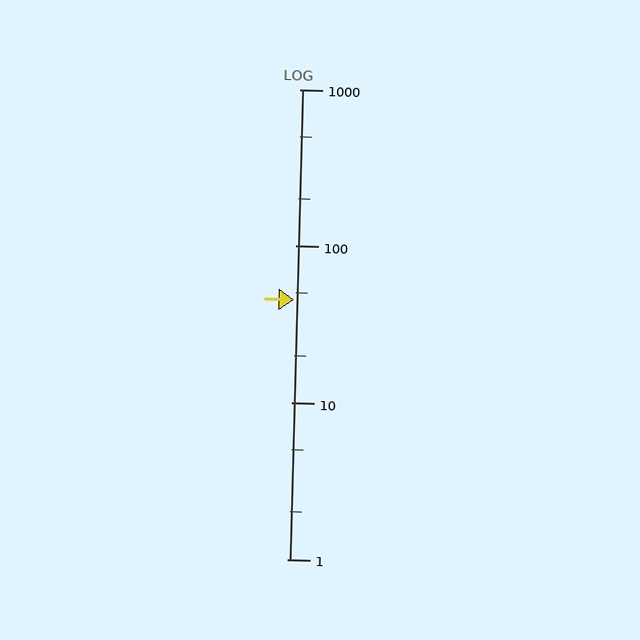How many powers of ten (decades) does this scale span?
The scale spans 3 decades, from 1 to 1000.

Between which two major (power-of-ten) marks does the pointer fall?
The pointer is between 10 and 100.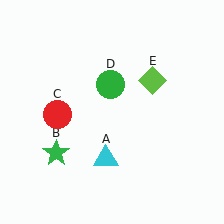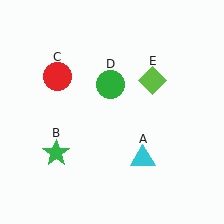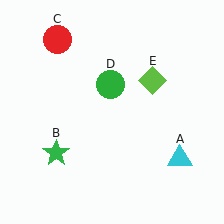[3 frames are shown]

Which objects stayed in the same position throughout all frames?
Green star (object B) and green circle (object D) and lime diamond (object E) remained stationary.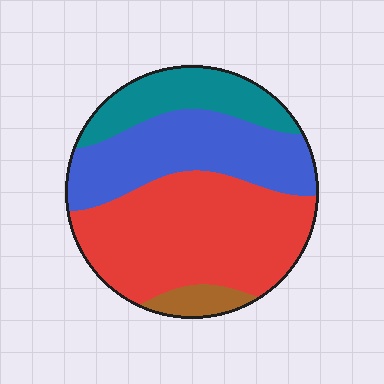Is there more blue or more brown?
Blue.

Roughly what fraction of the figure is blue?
Blue takes up about one third (1/3) of the figure.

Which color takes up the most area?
Red, at roughly 45%.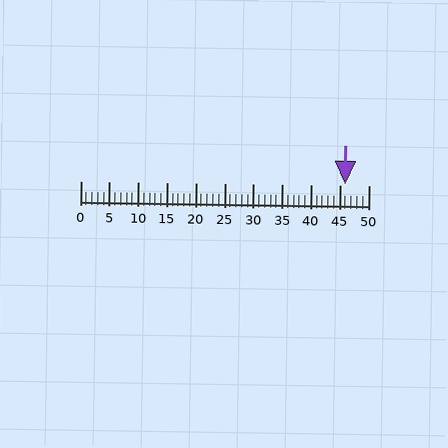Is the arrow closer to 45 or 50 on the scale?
The arrow is closer to 45.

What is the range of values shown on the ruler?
The ruler shows values from 0 to 50.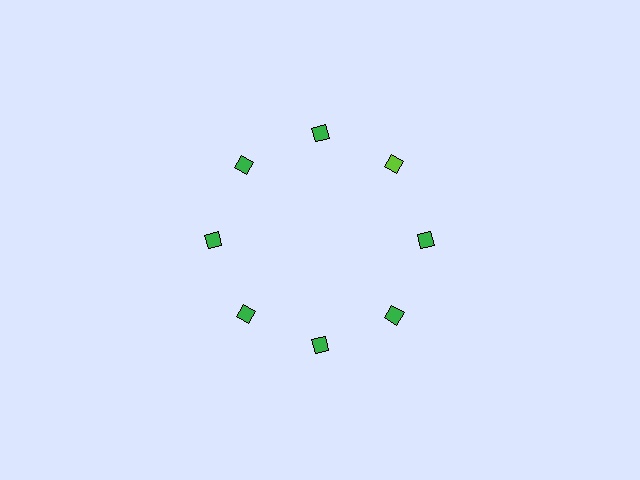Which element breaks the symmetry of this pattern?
The lime diamond at roughly the 2 o'clock position breaks the symmetry. All other shapes are green diamonds.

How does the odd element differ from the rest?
It has a different color: lime instead of green.